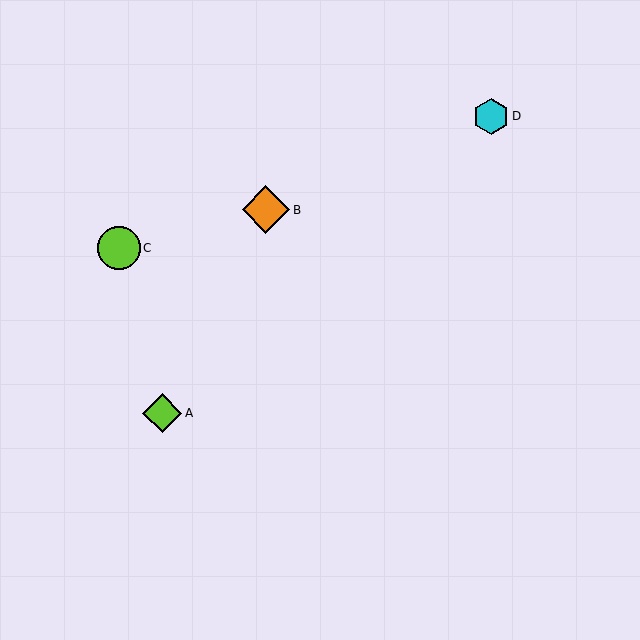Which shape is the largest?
The orange diamond (labeled B) is the largest.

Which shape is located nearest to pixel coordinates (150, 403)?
The lime diamond (labeled A) at (162, 413) is nearest to that location.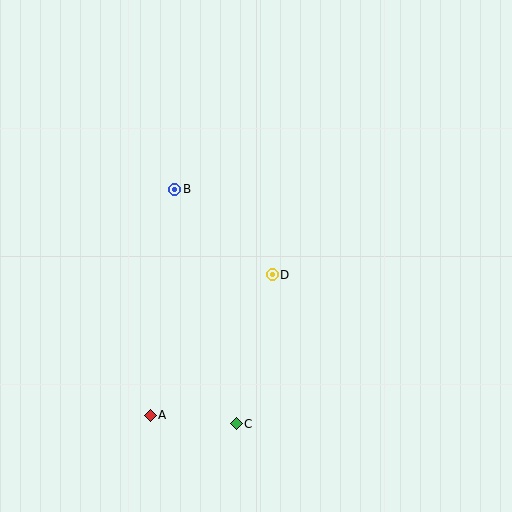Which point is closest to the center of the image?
Point D at (272, 275) is closest to the center.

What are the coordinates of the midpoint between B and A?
The midpoint between B and A is at (163, 302).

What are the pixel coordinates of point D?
Point D is at (272, 275).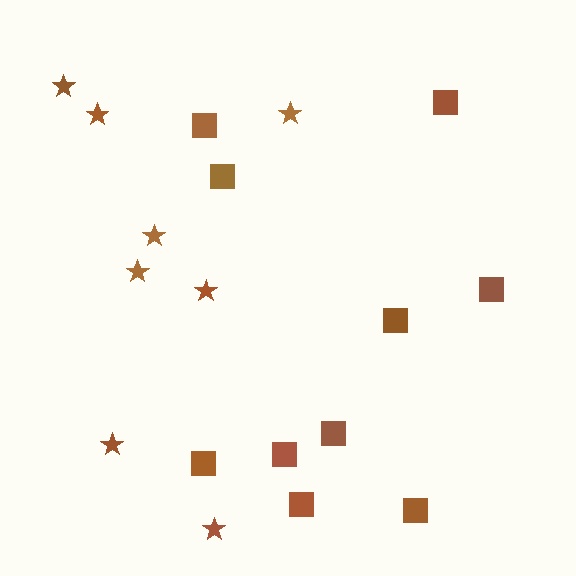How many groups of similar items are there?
There are 2 groups: one group of squares (10) and one group of stars (8).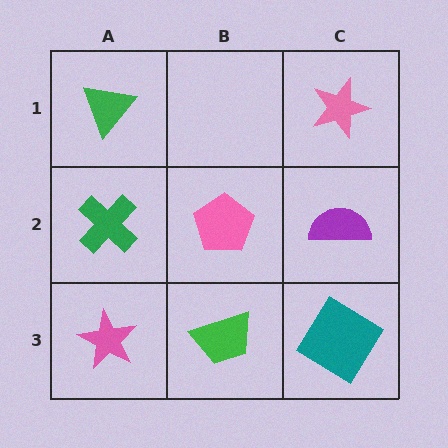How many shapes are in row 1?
2 shapes.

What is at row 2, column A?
A green cross.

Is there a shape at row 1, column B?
No, that cell is empty.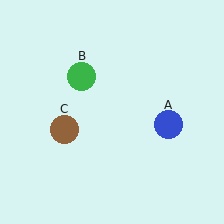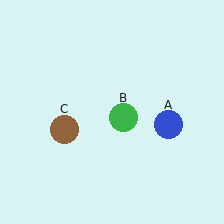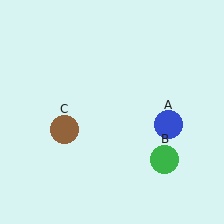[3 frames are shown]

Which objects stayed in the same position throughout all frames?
Blue circle (object A) and brown circle (object C) remained stationary.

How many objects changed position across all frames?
1 object changed position: green circle (object B).